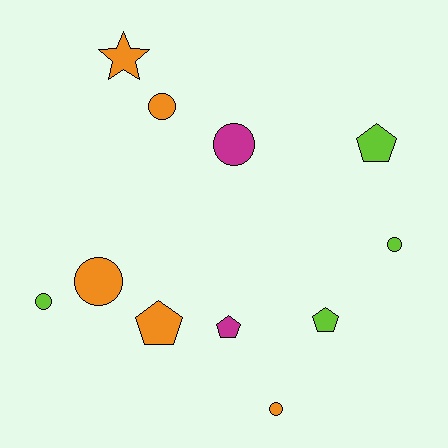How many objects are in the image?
There are 11 objects.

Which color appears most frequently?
Orange, with 5 objects.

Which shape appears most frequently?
Circle, with 6 objects.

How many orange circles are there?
There are 3 orange circles.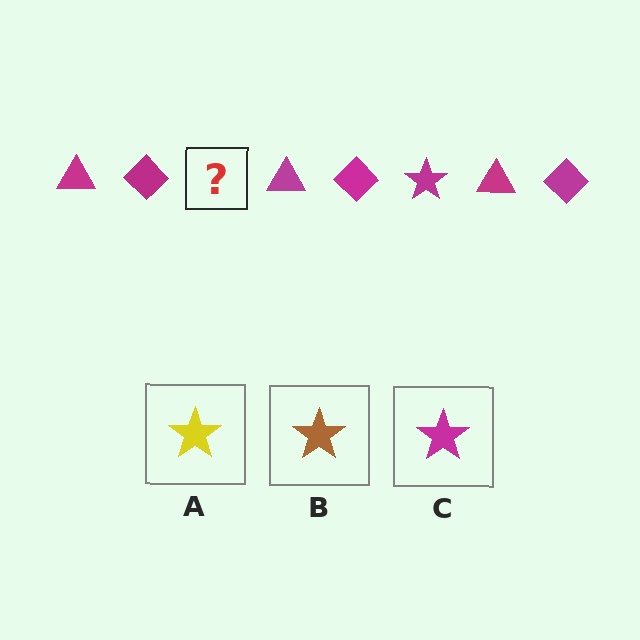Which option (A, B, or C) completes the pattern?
C.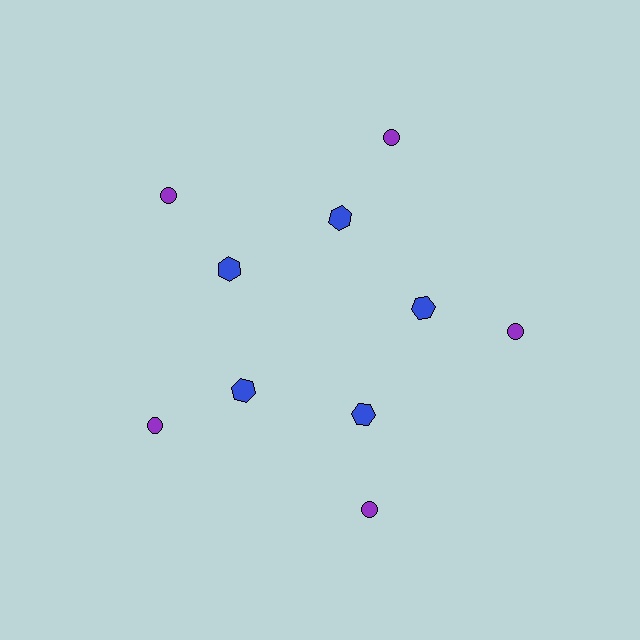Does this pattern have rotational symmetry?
Yes, this pattern has 5-fold rotational symmetry. It looks the same after rotating 72 degrees around the center.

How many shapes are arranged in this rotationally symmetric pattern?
There are 10 shapes, arranged in 5 groups of 2.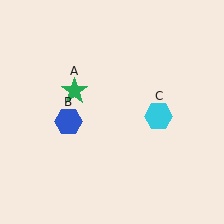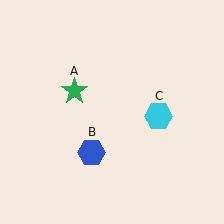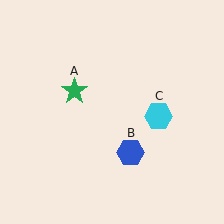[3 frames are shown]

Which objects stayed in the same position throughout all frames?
Green star (object A) and cyan hexagon (object C) remained stationary.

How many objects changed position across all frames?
1 object changed position: blue hexagon (object B).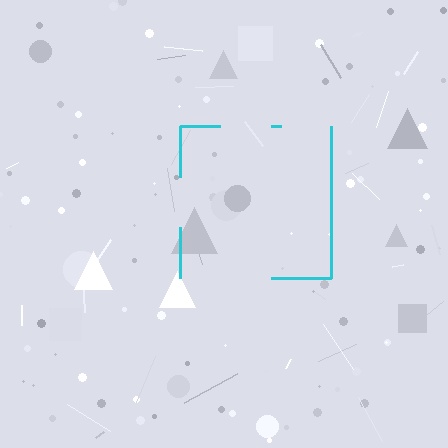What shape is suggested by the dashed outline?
The dashed outline suggests a square.